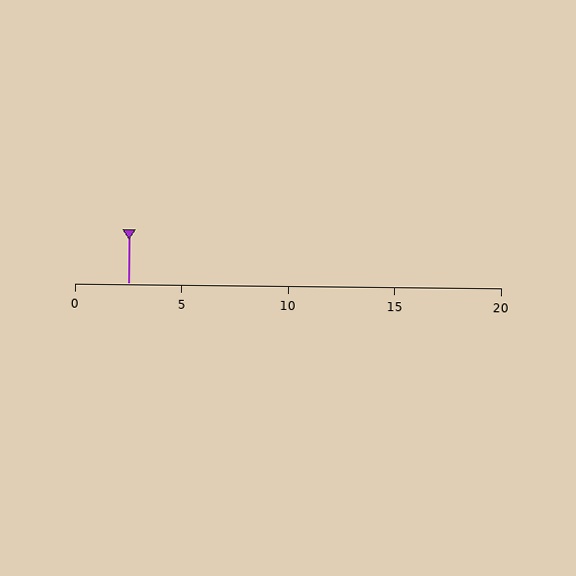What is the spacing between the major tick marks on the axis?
The major ticks are spaced 5 apart.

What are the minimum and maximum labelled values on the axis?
The axis runs from 0 to 20.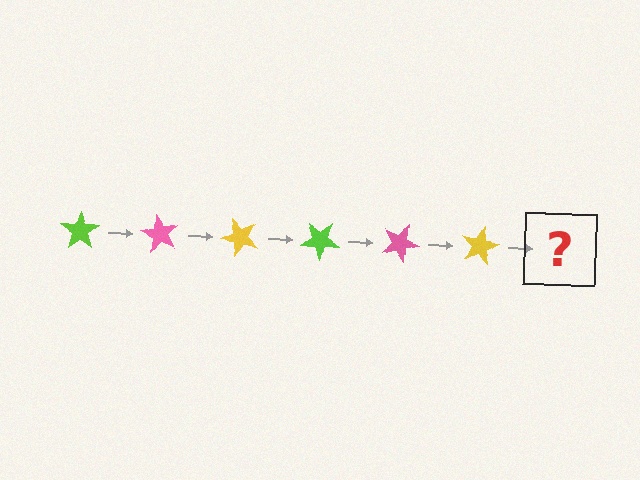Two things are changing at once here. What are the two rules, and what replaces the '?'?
The two rules are that it rotates 60 degrees each step and the color cycles through lime, pink, and yellow. The '?' should be a lime star, rotated 360 degrees from the start.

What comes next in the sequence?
The next element should be a lime star, rotated 360 degrees from the start.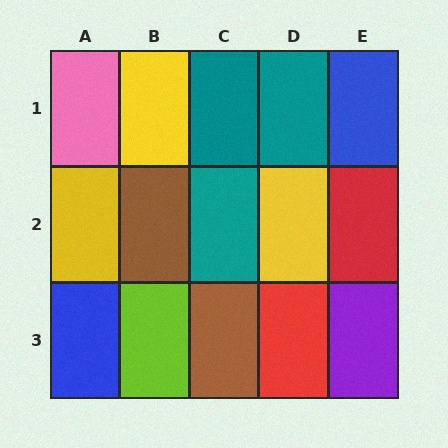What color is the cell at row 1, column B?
Yellow.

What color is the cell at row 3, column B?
Lime.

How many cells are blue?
2 cells are blue.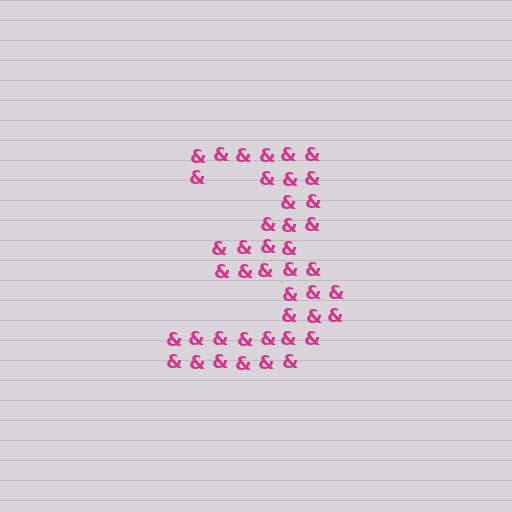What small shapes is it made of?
It is made of small ampersands.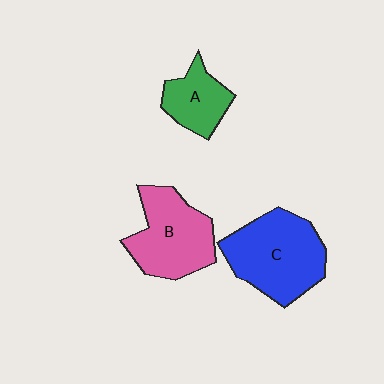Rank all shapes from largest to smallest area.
From largest to smallest: C (blue), B (pink), A (green).